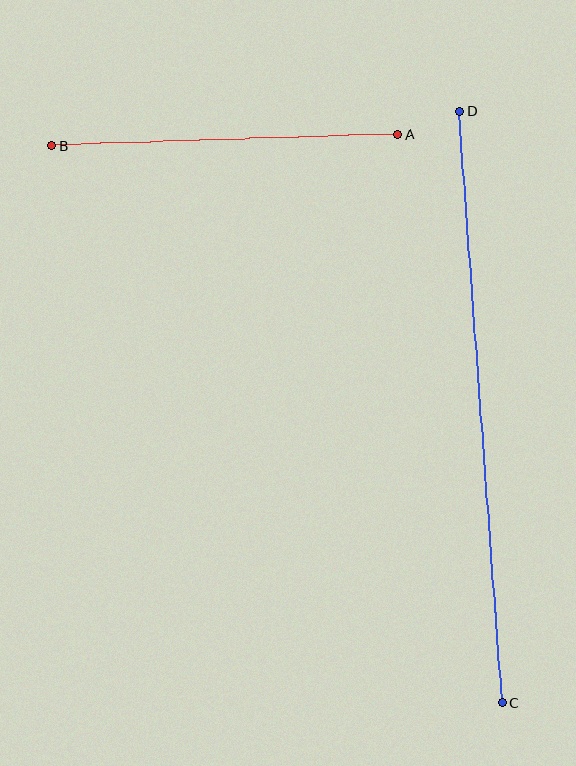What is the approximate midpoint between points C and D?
The midpoint is at approximately (481, 407) pixels.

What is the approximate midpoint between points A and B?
The midpoint is at approximately (225, 140) pixels.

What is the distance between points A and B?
The distance is approximately 346 pixels.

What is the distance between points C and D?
The distance is approximately 594 pixels.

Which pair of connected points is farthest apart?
Points C and D are farthest apart.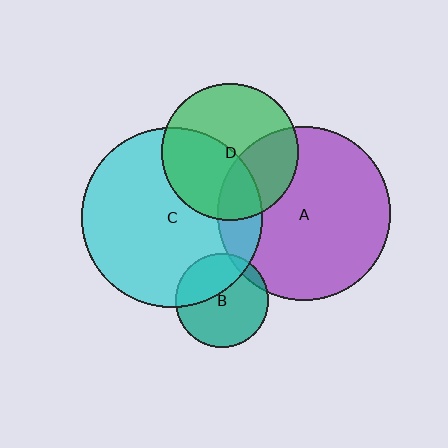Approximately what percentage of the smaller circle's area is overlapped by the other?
Approximately 45%.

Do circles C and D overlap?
Yes.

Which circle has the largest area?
Circle C (cyan).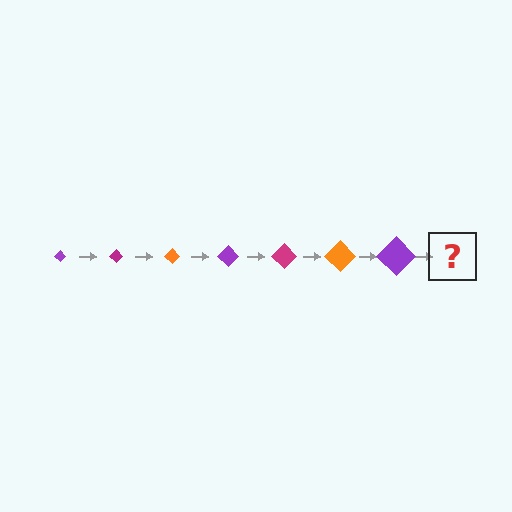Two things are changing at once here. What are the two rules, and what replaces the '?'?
The two rules are that the diamond grows larger each step and the color cycles through purple, magenta, and orange. The '?' should be a magenta diamond, larger than the previous one.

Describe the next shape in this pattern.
It should be a magenta diamond, larger than the previous one.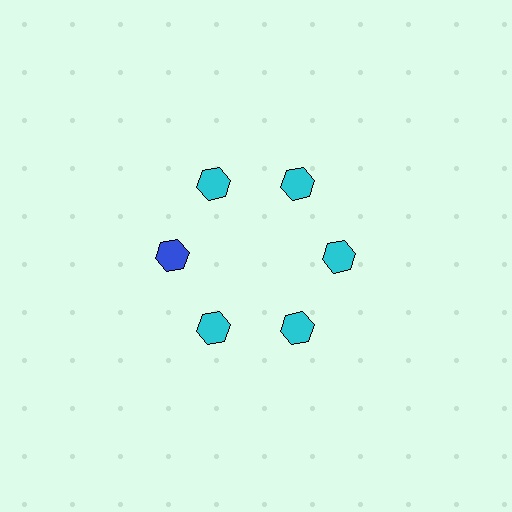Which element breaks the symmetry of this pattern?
The blue hexagon at roughly the 9 o'clock position breaks the symmetry. All other shapes are cyan hexagons.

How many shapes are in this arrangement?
There are 6 shapes arranged in a ring pattern.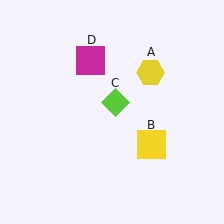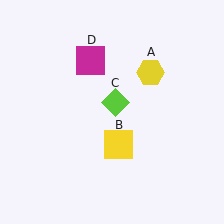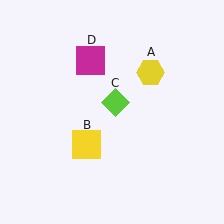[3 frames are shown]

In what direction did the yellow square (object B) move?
The yellow square (object B) moved left.